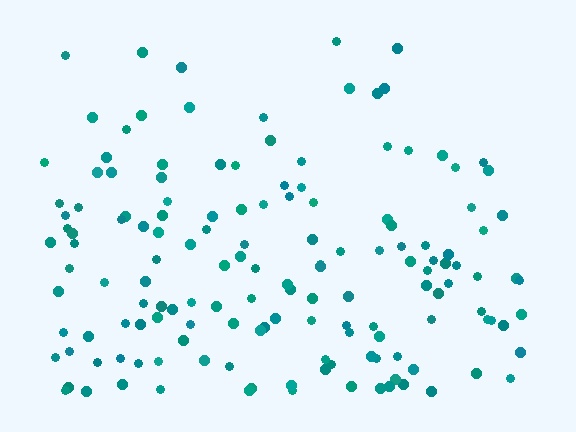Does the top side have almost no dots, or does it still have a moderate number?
Still a moderate number, just noticeably fewer than the bottom.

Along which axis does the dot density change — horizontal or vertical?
Vertical.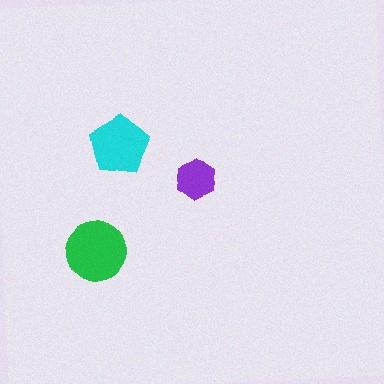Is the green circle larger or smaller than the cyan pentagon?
Larger.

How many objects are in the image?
There are 3 objects in the image.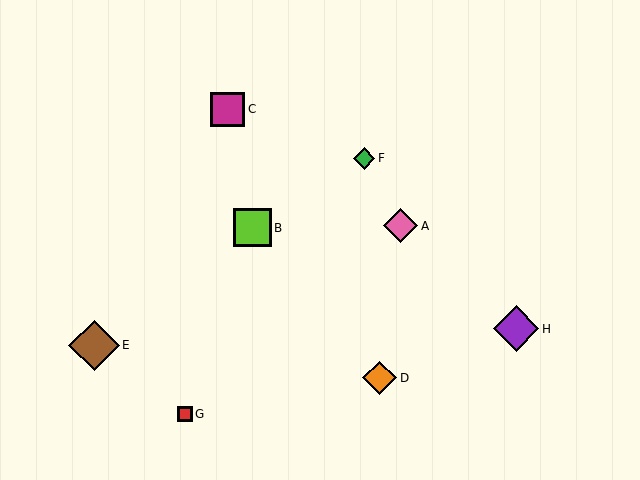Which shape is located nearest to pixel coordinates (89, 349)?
The brown diamond (labeled E) at (94, 345) is nearest to that location.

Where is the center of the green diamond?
The center of the green diamond is at (364, 158).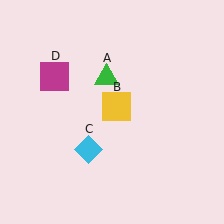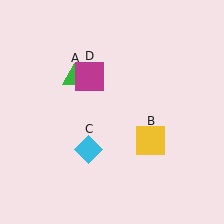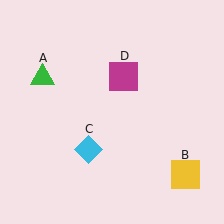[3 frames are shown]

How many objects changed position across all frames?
3 objects changed position: green triangle (object A), yellow square (object B), magenta square (object D).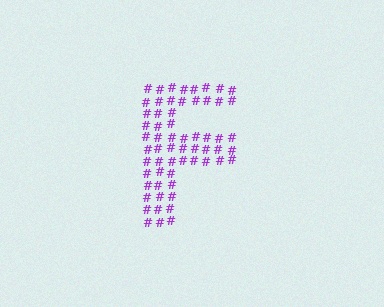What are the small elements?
The small elements are hash symbols.